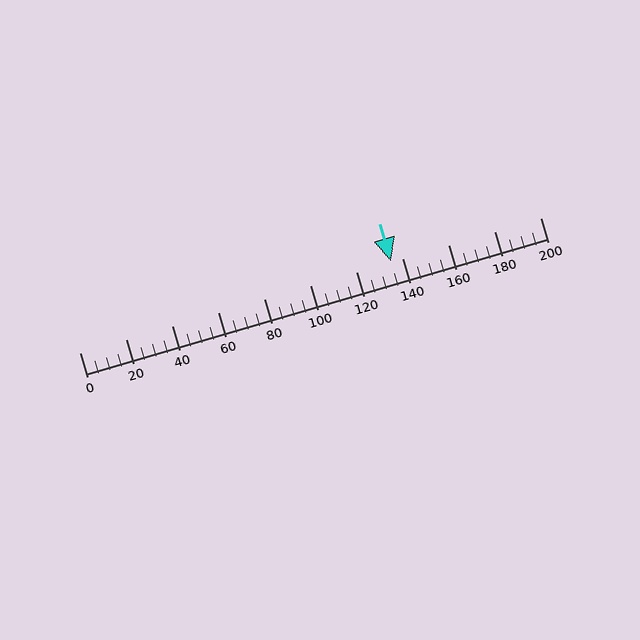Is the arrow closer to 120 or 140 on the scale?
The arrow is closer to 140.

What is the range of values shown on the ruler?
The ruler shows values from 0 to 200.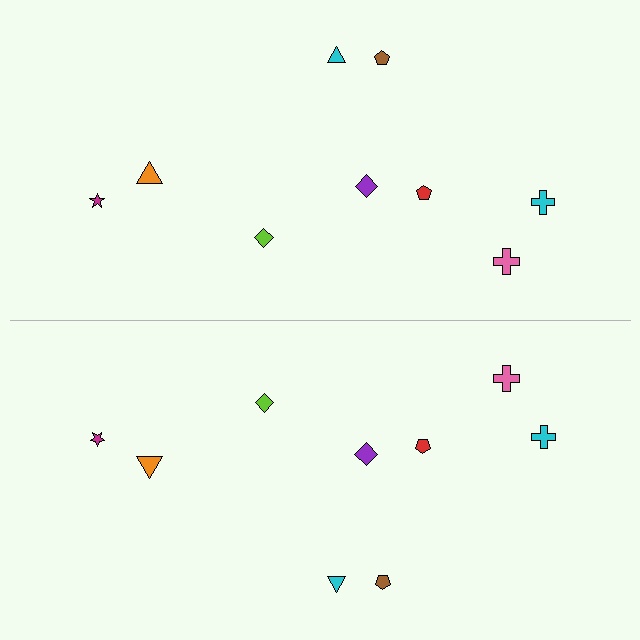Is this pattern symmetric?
Yes, this pattern has bilateral (reflection) symmetry.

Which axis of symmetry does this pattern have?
The pattern has a horizontal axis of symmetry running through the center of the image.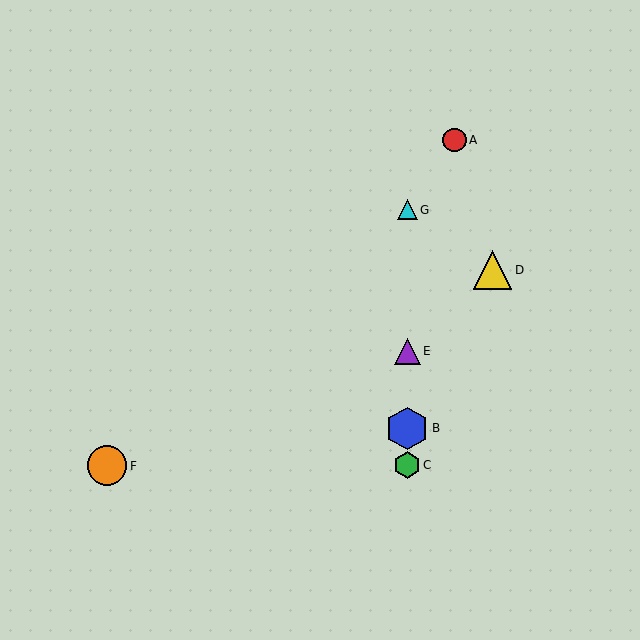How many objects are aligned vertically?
4 objects (B, C, E, G) are aligned vertically.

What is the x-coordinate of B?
Object B is at x≈407.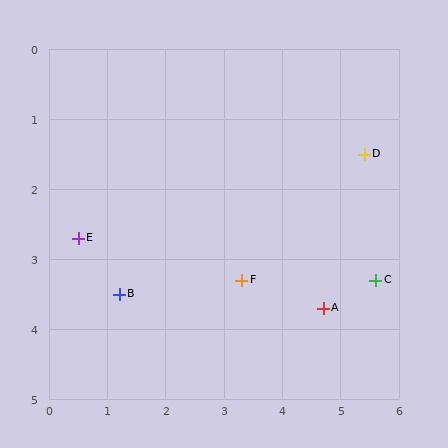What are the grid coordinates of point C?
Point C is at approximately (5.6, 3.3).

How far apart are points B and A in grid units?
Points B and A are about 3.5 grid units apart.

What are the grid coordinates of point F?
Point F is at approximately (3.3, 3.3).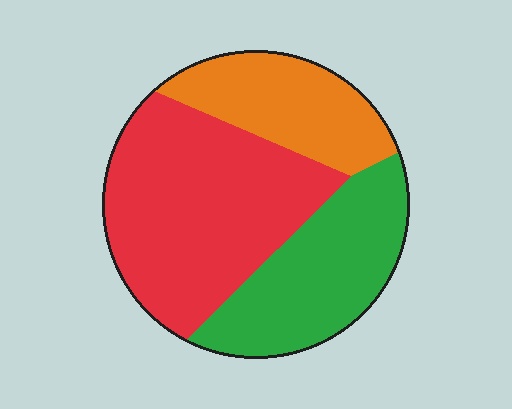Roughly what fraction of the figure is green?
Green takes up between a sixth and a third of the figure.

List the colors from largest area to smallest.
From largest to smallest: red, green, orange.